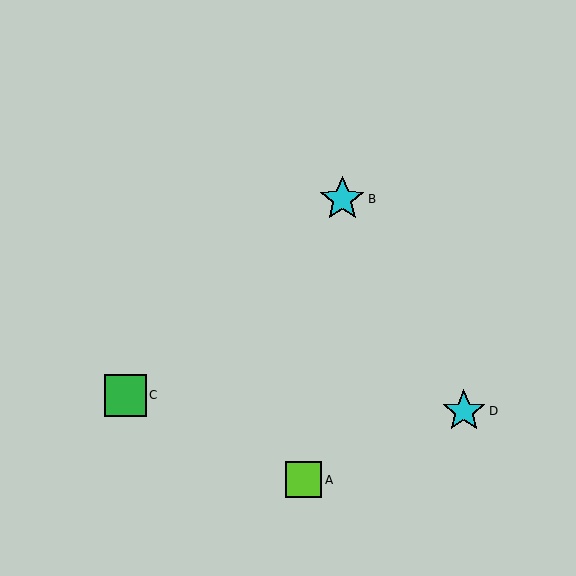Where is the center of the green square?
The center of the green square is at (125, 395).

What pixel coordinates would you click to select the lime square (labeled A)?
Click at (303, 480) to select the lime square A.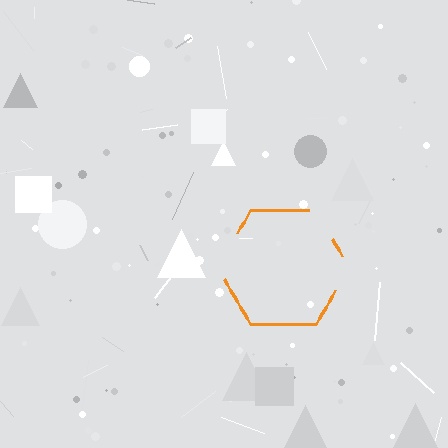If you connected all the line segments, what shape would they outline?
They would outline a hexagon.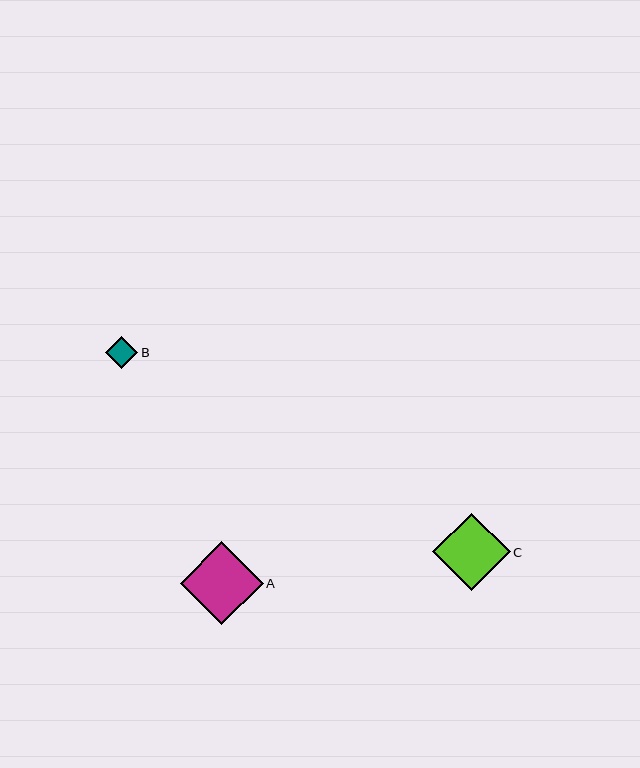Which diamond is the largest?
Diamond A is the largest with a size of approximately 83 pixels.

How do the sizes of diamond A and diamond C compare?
Diamond A and diamond C are approximately the same size.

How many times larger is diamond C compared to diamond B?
Diamond C is approximately 2.4 times the size of diamond B.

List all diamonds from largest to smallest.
From largest to smallest: A, C, B.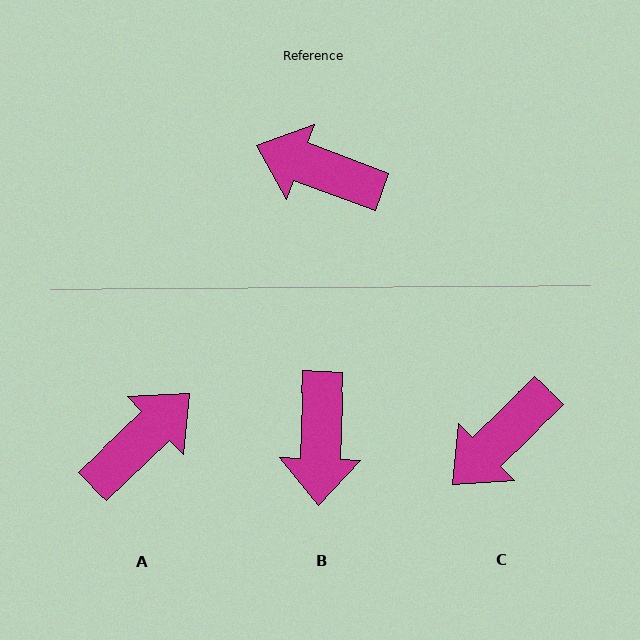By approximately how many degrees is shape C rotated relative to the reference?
Approximately 65 degrees counter-clockwise.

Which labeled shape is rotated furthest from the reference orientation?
A, about 116 degrees away.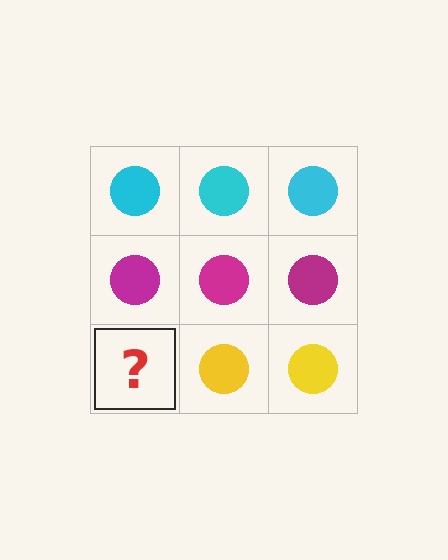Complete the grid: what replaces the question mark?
The question mark should be replaced with a yellow circle.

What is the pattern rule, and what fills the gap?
The rule is that each row has a consistent color. The gap should be filled with a yellow circle.